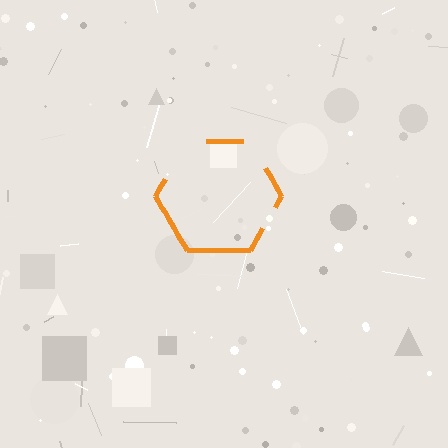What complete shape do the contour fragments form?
The contour fragments form a hexagon.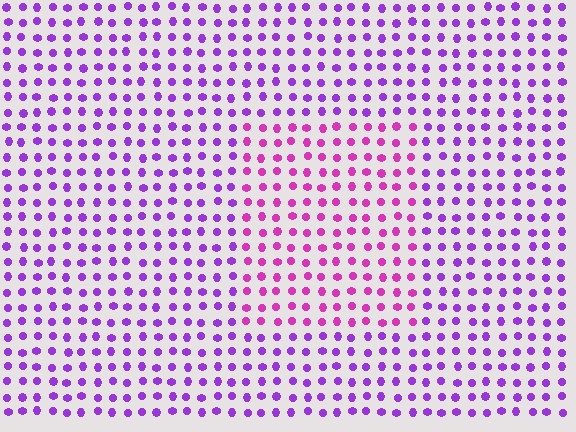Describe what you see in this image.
The image is filled with small purple elements in a uniform arrangement. A rectangle-shaped region is visible where the elements are tinted to a slightly different hue, forming a subtle color boundary.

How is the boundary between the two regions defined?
The boundary is defined purely by a slight shift in hue (about 35 degrees). Spacing, size, and orientation are identical on both sides.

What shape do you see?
I see a rectangle.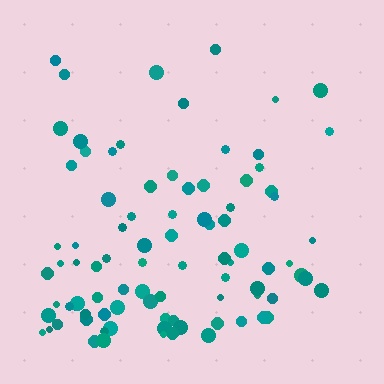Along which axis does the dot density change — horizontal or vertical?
Vertical.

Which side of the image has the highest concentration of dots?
The bottom.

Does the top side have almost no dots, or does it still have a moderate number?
Still a moderate number, just noticeably fewer than the bottom.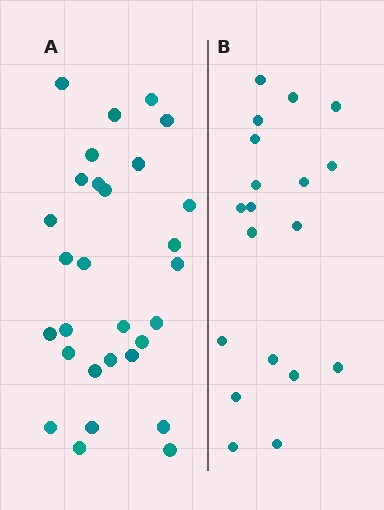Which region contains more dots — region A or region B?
Region A (the left region) has more dots.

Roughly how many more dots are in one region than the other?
Region A has roughly 10 or so more dots than region B.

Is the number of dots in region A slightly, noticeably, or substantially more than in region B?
Region A has substantially more. The ratio is roughly 1.5 to 1.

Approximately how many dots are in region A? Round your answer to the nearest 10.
About 30 dots. (The exact count is 29, which rounds to 30.)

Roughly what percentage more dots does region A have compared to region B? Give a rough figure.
About 55% more.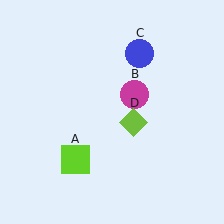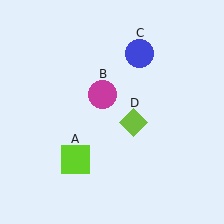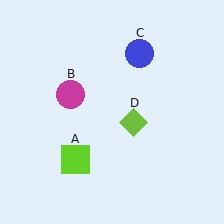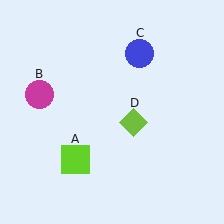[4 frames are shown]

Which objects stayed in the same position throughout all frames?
Lime square (object A) and blue circle (object C) and lime diamond (object D) remained stationary.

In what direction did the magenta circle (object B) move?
The magenta circle (object B) moved left.